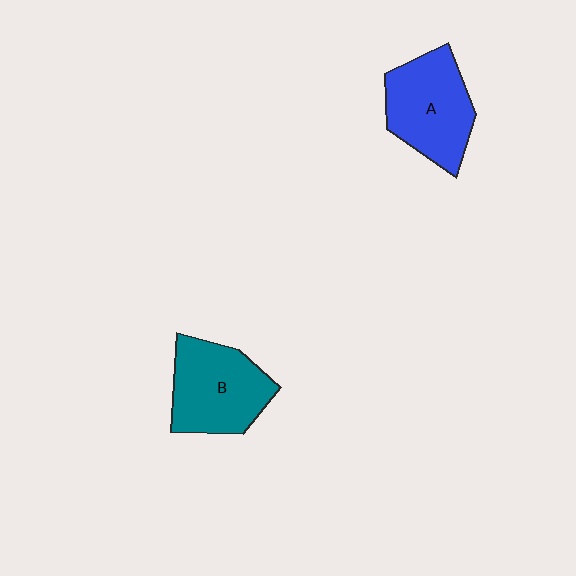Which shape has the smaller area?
Shape B (teal).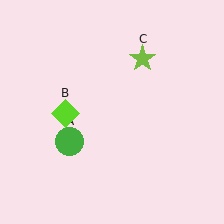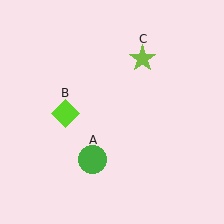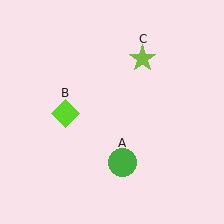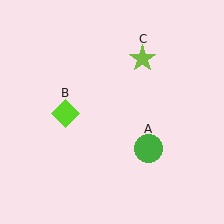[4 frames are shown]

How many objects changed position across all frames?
1 object changed position: green circle (object A).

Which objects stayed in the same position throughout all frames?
Lime diamond (object B) and lime star (object C) remained stationary.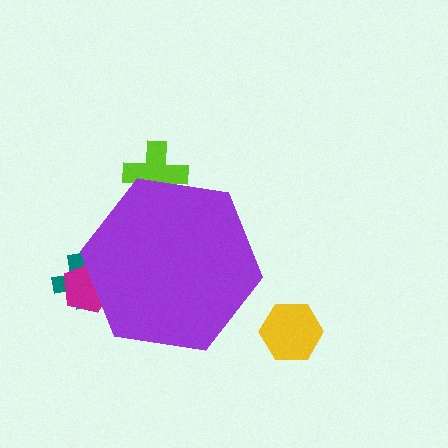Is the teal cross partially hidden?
Yes, the teal cross is partially hidden behind the purple hexagon.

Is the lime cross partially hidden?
Yes, the lime cross is partially hidden behind the purple hexagon.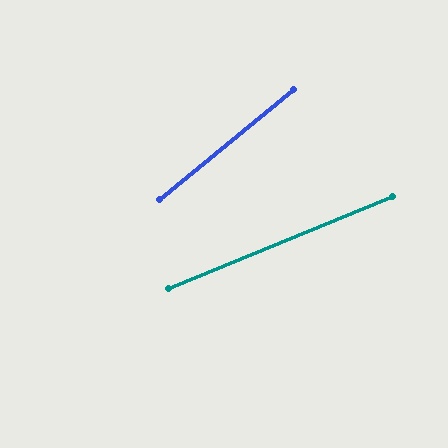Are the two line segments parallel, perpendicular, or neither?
Neither parallel nor perpendicular — they differ by about 17°.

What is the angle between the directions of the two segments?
Approximately 17 degrees.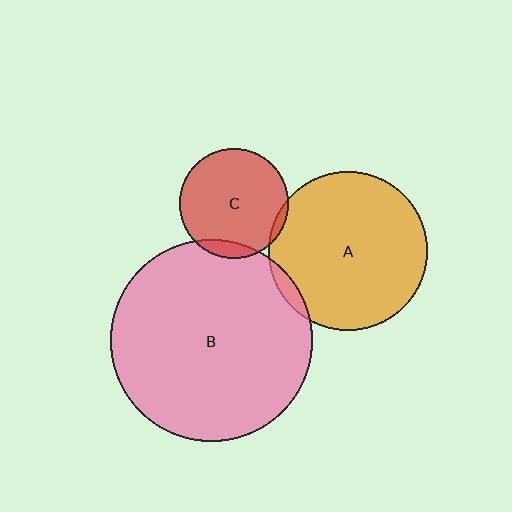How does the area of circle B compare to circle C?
Approximately 3.4 times.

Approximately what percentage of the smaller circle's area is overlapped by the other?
Approximately 5%.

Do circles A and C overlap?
Yes.